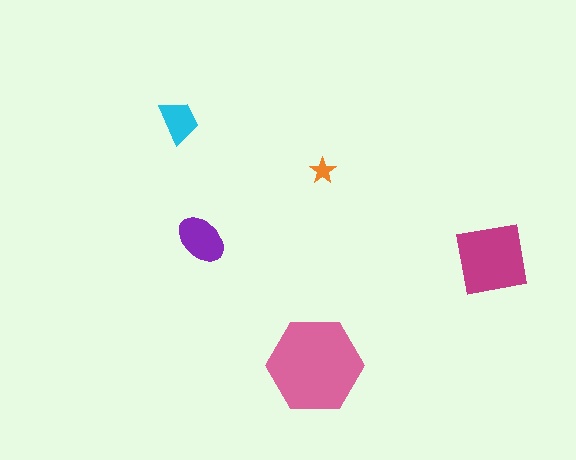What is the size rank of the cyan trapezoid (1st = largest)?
4th.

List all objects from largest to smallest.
The pink hexagon, the magenta square, the purple ellipse, the cyan trapezoid, the orange star.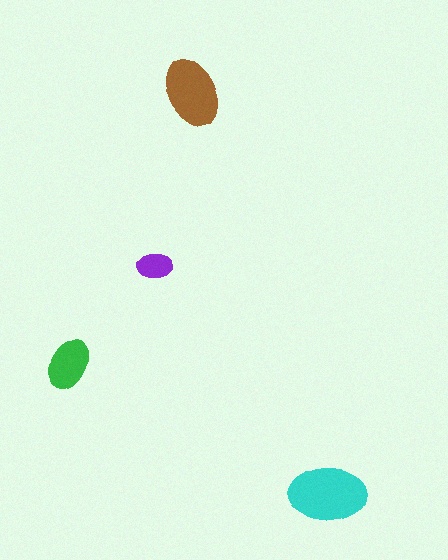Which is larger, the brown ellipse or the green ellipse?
The brown one.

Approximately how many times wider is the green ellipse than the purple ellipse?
About 1.5 times wider.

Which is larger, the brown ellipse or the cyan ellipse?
The cyan one.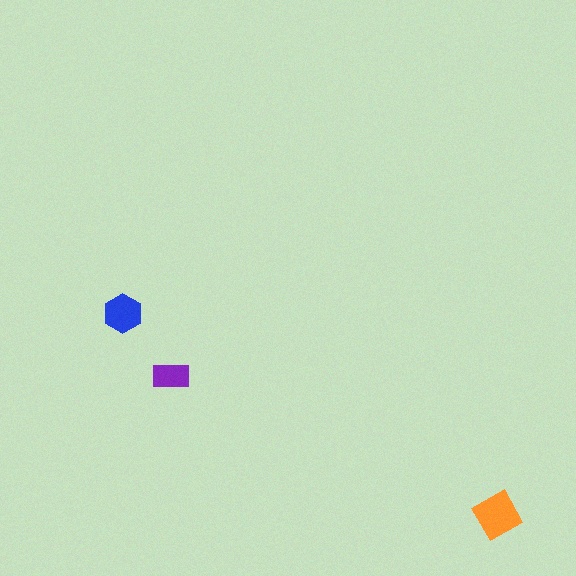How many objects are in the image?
There are 3 objects in the image.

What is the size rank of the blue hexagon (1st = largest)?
2nd.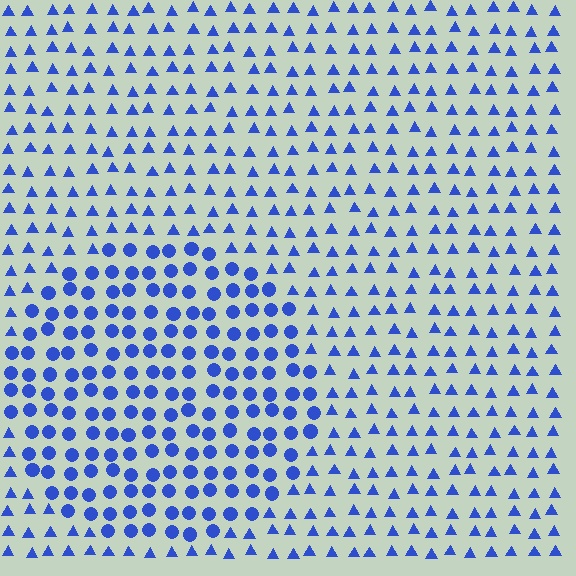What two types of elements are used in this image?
The image uses circles inside the circle region and triangles outside it.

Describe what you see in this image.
The image is filled with small blue elements arranged in a uniform grid. A circle-shaped region contains circles, while the surrounding area contains triangles. The boundary is defined purely by the change in element shape.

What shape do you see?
I see a circle.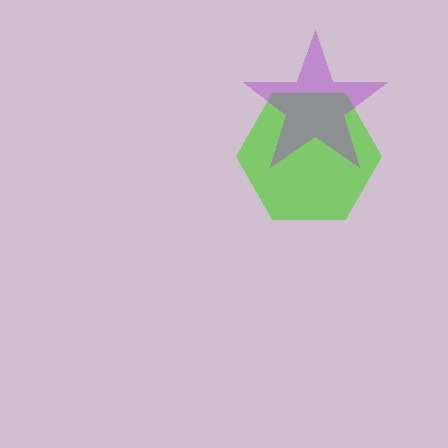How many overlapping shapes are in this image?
There are 2 overlapping shapes in the image.